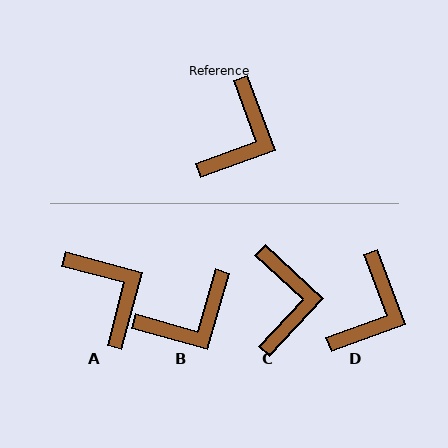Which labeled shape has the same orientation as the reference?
D.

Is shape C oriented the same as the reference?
No, it is off by about 27 degrees.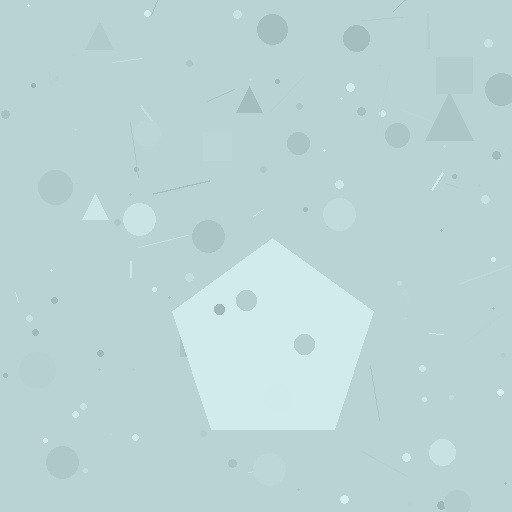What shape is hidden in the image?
A pentagon is hidden in the image.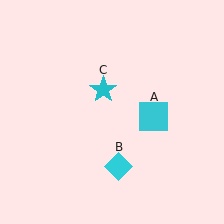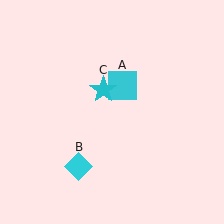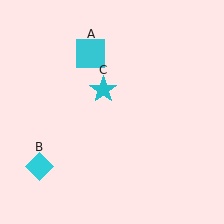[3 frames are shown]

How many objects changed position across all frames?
2 objects changed position: cyan square (object A), cyan diamond (object B).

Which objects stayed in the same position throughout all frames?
Cyan star (object C) remained stationary.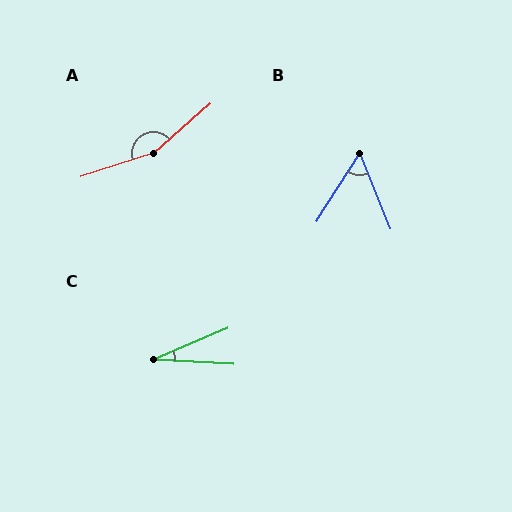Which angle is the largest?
A, at approximately 157 degrees.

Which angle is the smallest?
C, at approximately 26 degrees.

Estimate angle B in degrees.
Approximately 55 degrees.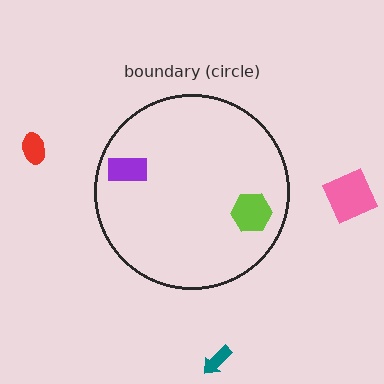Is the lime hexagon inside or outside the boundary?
Inside.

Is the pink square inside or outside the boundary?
Outside.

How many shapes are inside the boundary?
2 inside, 3 outside.